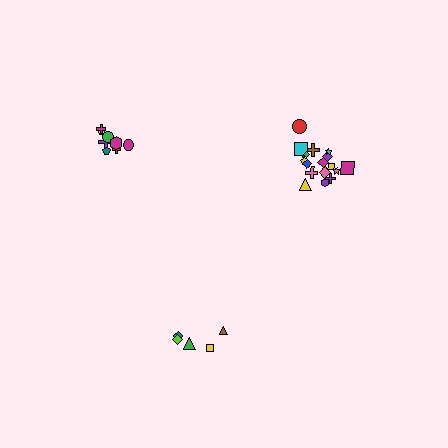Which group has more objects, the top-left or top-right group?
The top-right group.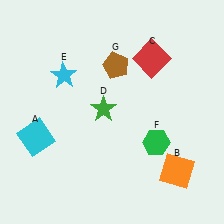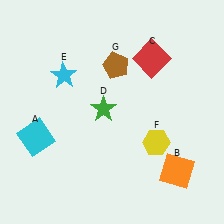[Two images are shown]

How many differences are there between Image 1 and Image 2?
There is 1 difference between the two images.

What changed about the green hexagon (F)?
In Image 1, F is green. In Image 2, it changed to yellow.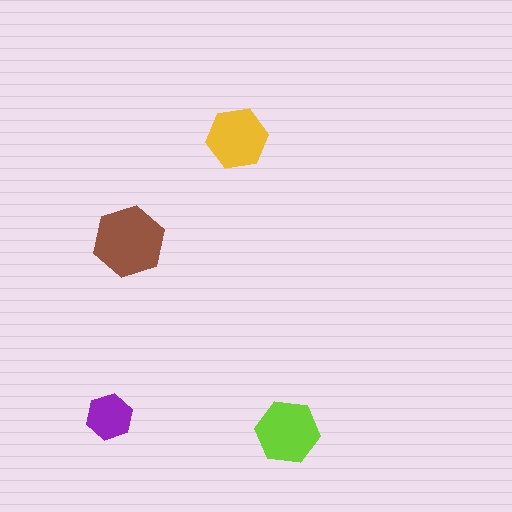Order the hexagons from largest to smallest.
the brown one, the lime one, the yellow one, the purple one.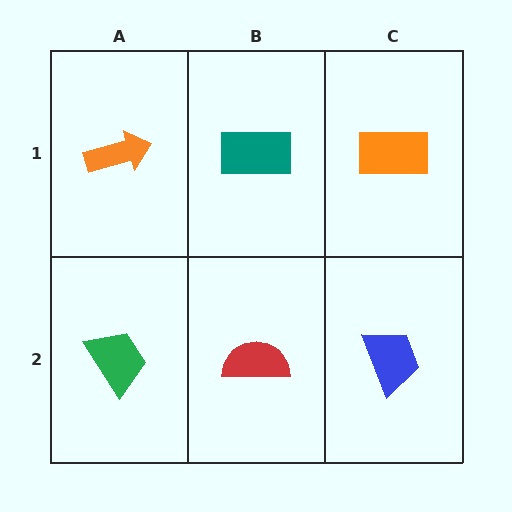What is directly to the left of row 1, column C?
A teal rectangle.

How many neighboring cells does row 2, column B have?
3.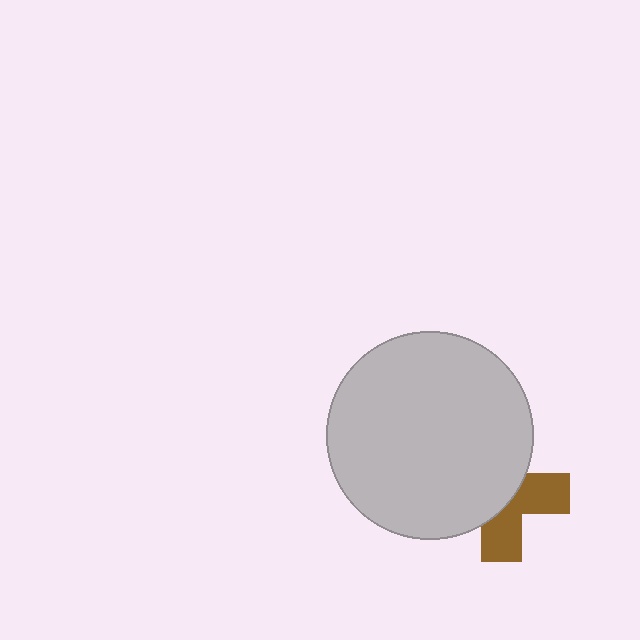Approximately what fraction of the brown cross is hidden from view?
Roughly 57% of the brown cross is hidden behind the light gray circle.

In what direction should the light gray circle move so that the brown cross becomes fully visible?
The light gray circle should move toward the upper-left. That is the shortest direction to clear the overlap and leave the brown cross fully visible.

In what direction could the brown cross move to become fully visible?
The brown cross could move toward the lower-right. That would shift it out from behind the light gray circle entirely.